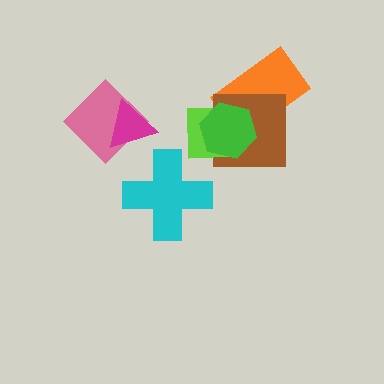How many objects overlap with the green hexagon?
3 objects overlap with the green hexagon.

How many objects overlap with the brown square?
3 objects overlap with the brown square.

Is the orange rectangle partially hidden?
Yes, it is partially covered by another shape.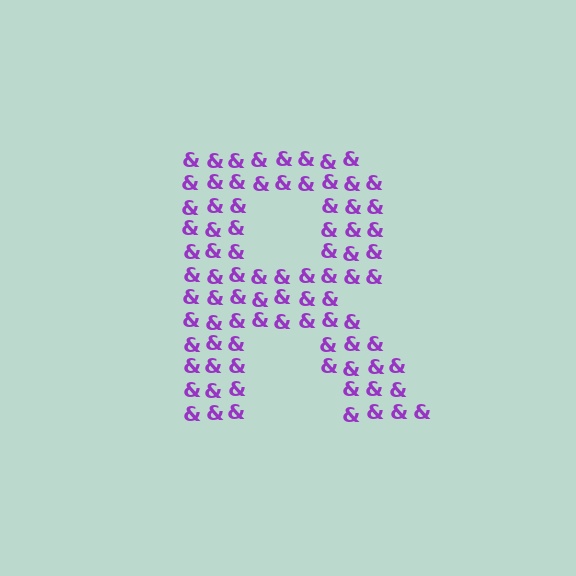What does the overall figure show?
The overall figure shows the letter R.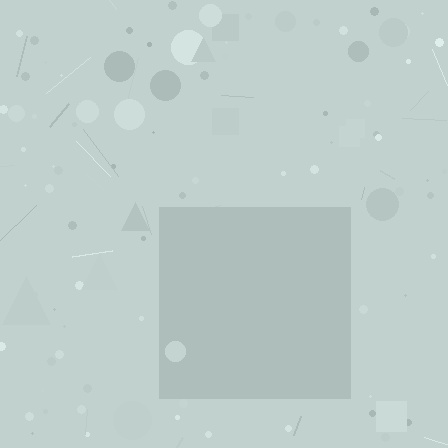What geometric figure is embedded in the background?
A square is embedded in the background.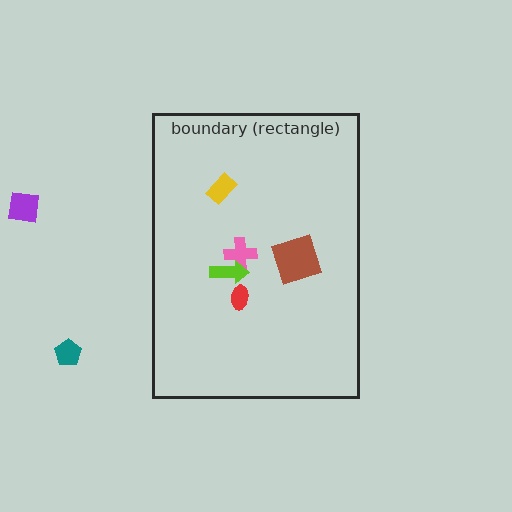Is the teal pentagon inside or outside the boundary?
Outside.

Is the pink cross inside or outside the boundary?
Inside.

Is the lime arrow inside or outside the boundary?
Inside.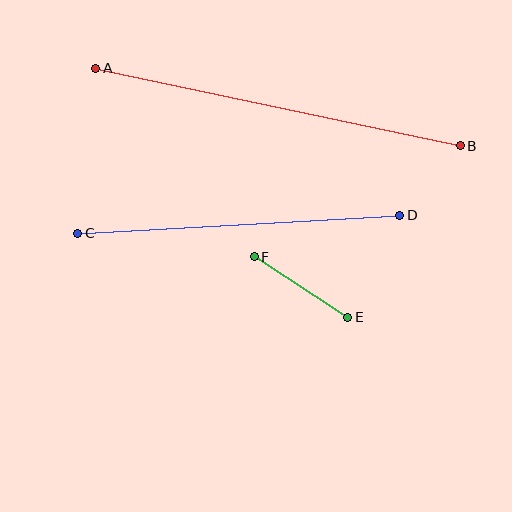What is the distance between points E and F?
The distance is approximately 112 pixels.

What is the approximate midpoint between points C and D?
The midpoint is at approximately (239, 224) pixels.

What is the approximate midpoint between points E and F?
The midpoint is at approximately (301, 287) pixels.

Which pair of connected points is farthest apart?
Points A and B are farthest apart.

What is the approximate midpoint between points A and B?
The midpoint is at approximately (278, 107) pixels.